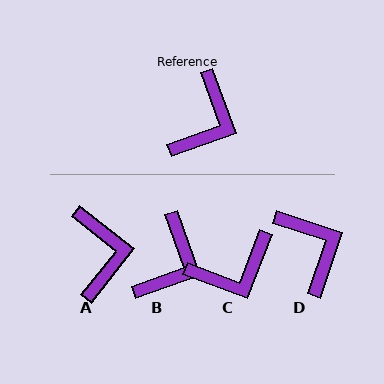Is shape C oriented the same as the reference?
No, it is off by about 40 degrees.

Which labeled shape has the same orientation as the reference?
B.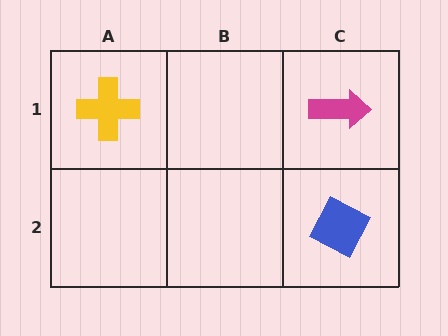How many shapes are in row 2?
1 shape.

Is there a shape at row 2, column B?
No, that cell is empty.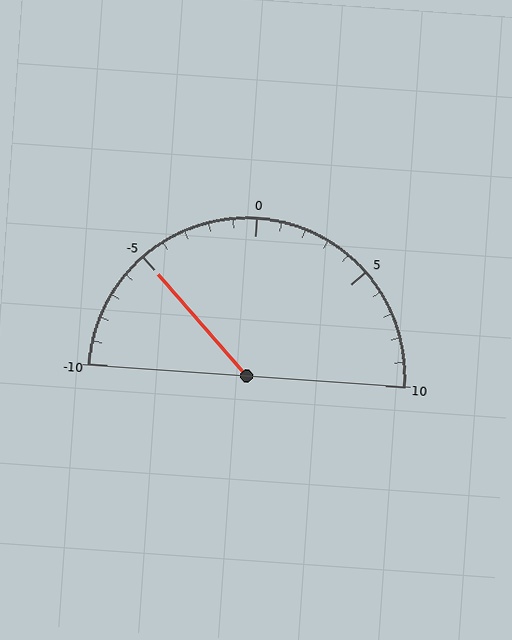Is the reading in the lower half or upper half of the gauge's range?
The reading is in the lower half of the range (-10 to 10).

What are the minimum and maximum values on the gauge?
The gauge ranges from -10 to 10.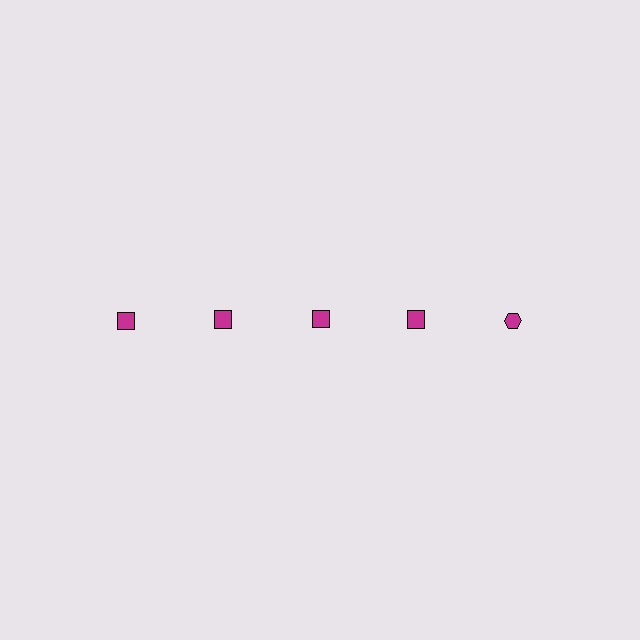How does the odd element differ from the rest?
It has a different shape: hexagon instead of square.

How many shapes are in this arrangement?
There are 5 shapes arranged in a grid pattern.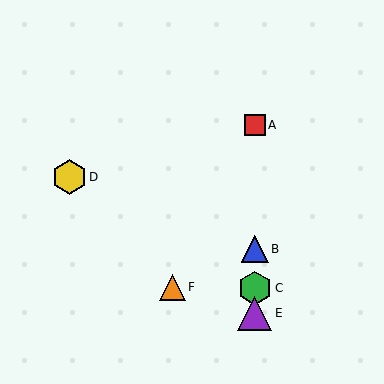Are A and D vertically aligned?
No, A is at x≈255 and D is at x≈69.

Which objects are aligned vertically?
Objects A, B, C, E are aligned vertically.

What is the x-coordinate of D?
Object D is at x≈69.